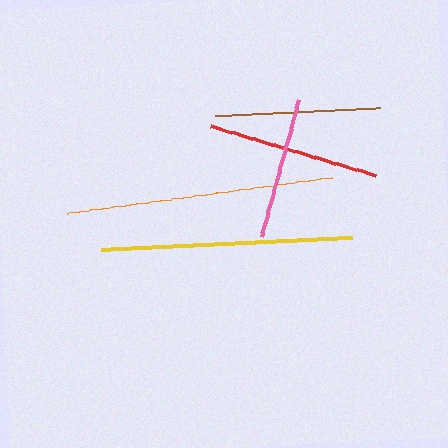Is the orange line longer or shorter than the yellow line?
The orange line is longer than the yellow line.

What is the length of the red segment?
The red segment is approximately 172 pixels long.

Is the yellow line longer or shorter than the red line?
The yellow line is longer than the red line.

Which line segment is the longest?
The orange line is the longest at approximately 267 pixels.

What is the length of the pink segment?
The pink segment is approximately 143 pixels long.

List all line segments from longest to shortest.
From longest to shortest: orange, yellow, red, brown, pink.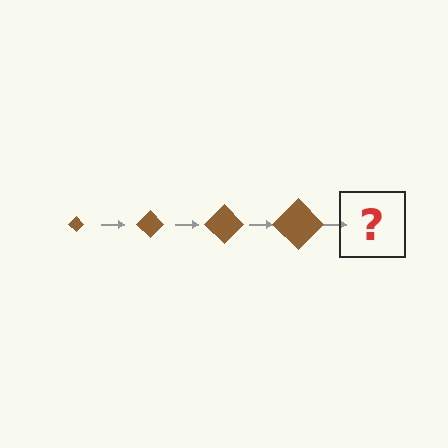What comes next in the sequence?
The next element should be a brown diamond, larger than the previous one.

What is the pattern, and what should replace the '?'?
The pattern is that the diamond gets progressively larger each step. The '?' should be a brown diamond, larger than the previous one.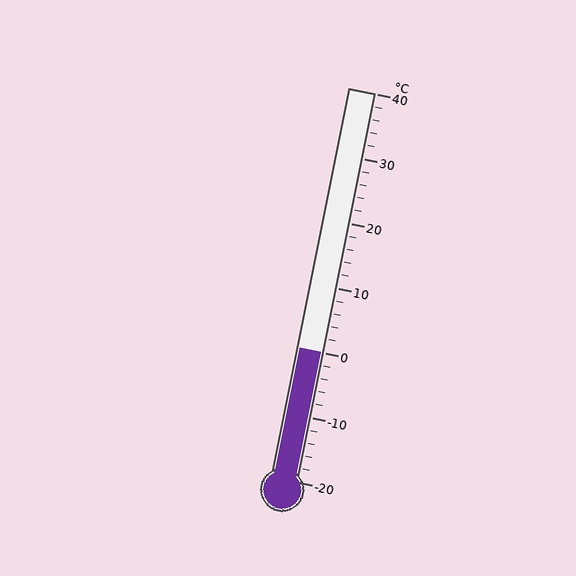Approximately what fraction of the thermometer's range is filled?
The thermometer is filled to approximately 35% of its range.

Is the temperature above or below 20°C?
The temperature is below 20°C.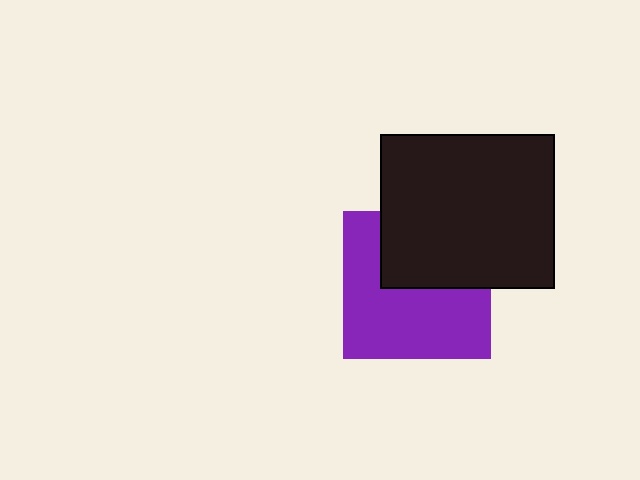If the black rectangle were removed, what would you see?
You would see the complete purple square.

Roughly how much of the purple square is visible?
About half of it is visible (roughly 60%).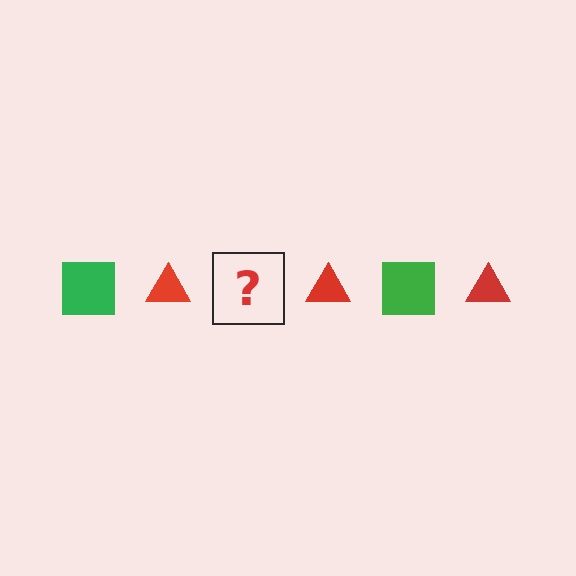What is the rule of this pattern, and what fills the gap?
The rule is that the pattern alternates between green square and red triangle. The gap should be filled with a green square.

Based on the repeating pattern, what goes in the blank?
The blank should be a green square.